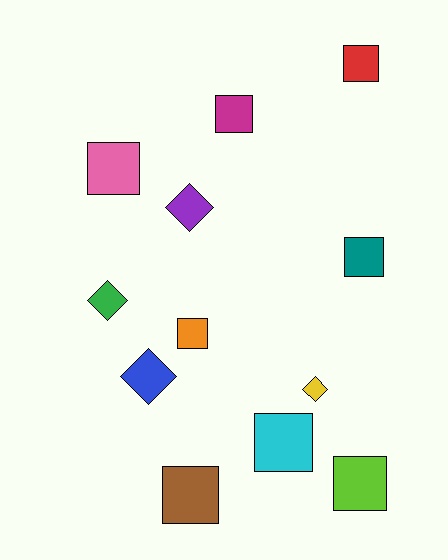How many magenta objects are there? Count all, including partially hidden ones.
There is 1 magenta object.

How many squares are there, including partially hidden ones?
There are 8 squares.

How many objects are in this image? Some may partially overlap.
There are 12 objects.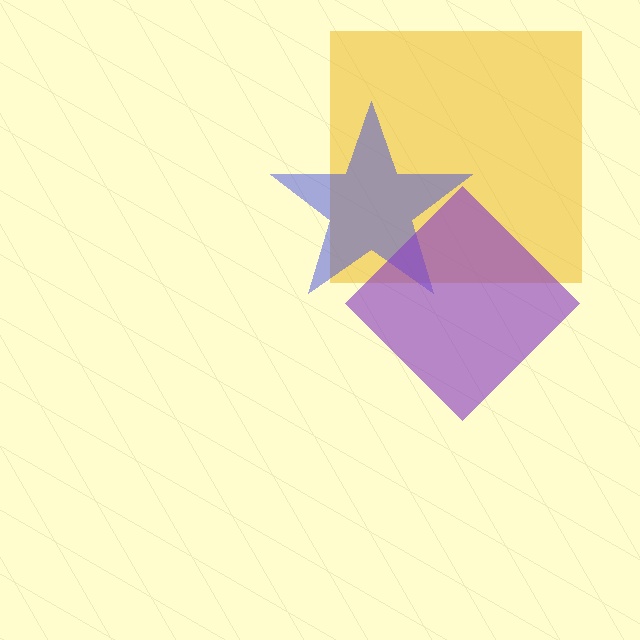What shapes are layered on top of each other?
The layered shapes are: a yellow square, a blue star, a purple diamond.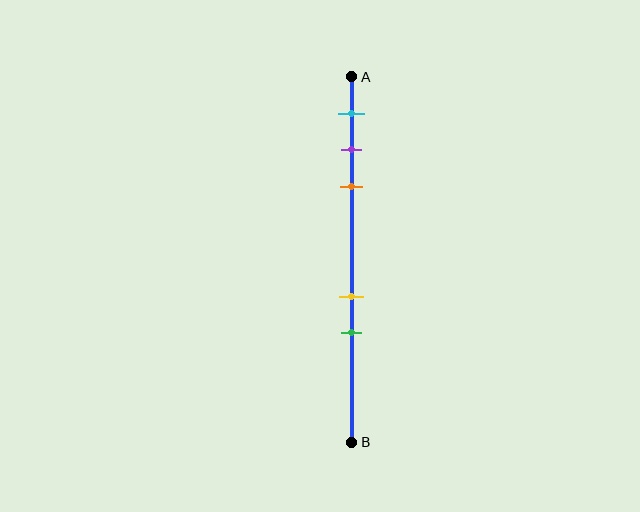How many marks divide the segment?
There are 5 marks dividing the segment.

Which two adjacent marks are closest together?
The purple and orange marks are the closest adjacent pair.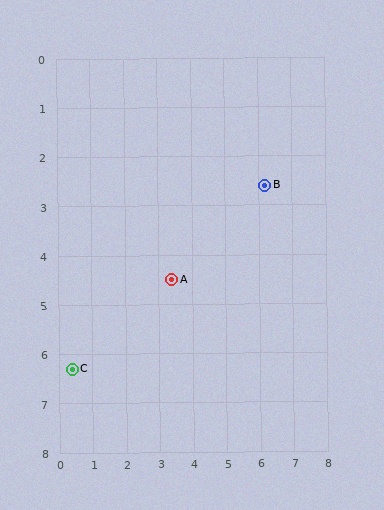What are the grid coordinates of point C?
Point C is at approximately (0.4, 6.3).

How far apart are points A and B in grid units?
Points A and B are about 3.4 grid units apart.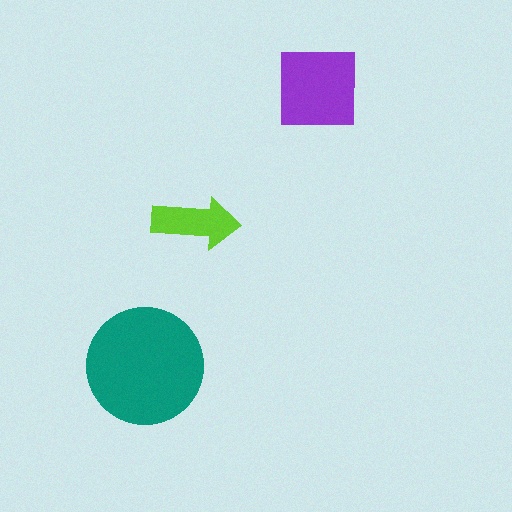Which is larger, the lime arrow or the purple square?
The purple square.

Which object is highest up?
The purple square is topmost.